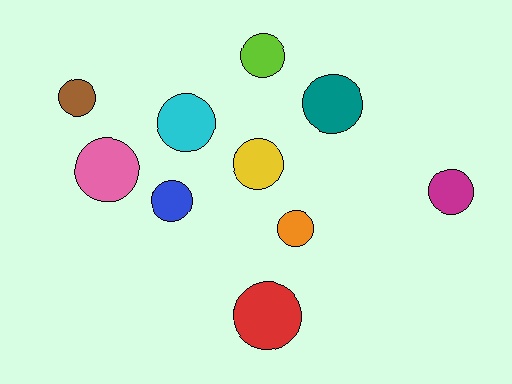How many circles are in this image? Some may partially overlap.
There are 10 circles.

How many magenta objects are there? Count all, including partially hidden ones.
There is 1 magenta object.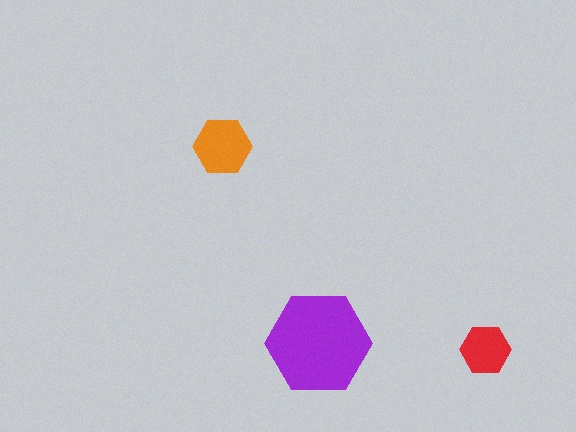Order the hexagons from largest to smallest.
the purple one, the orange one, the red one.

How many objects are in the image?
There are 3 objects in the image.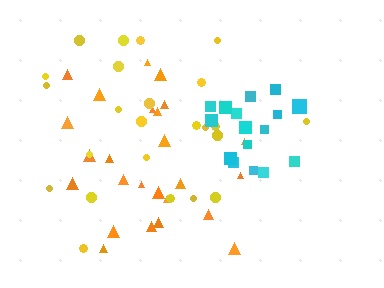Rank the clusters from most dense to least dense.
cyan, yellow, orange.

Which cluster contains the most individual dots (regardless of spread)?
Orange (25).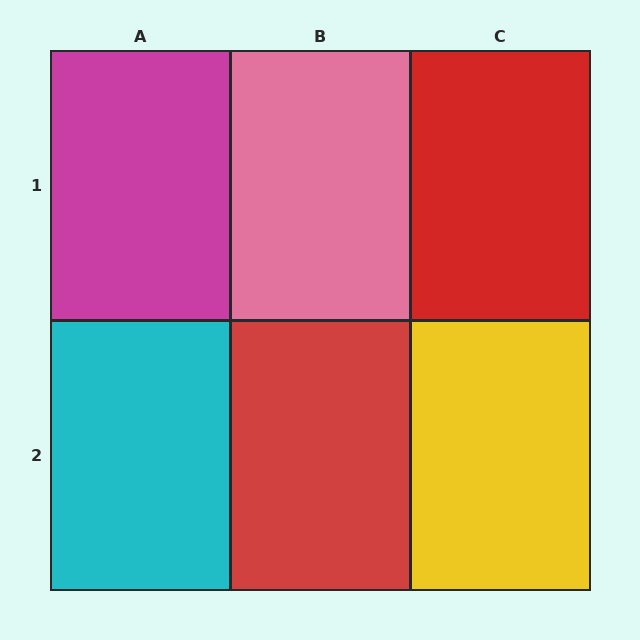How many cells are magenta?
1 cell is magenta.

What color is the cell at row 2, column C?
Yellow.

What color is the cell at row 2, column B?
Red.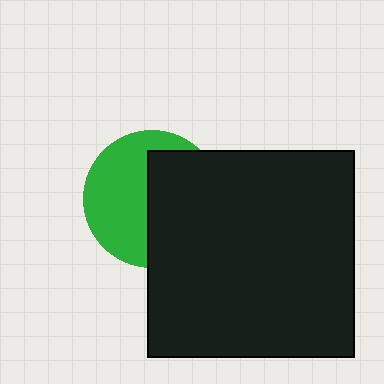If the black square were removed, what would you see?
You would see the complete green circle.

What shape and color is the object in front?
The object in front is a black square.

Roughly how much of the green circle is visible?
About half of it is visible (roughly 51%).